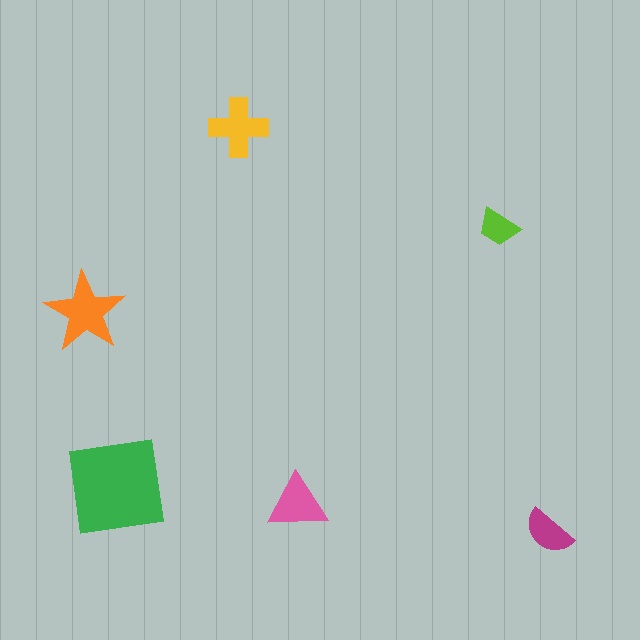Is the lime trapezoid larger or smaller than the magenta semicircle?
Smaller.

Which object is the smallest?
The lime trapezoid.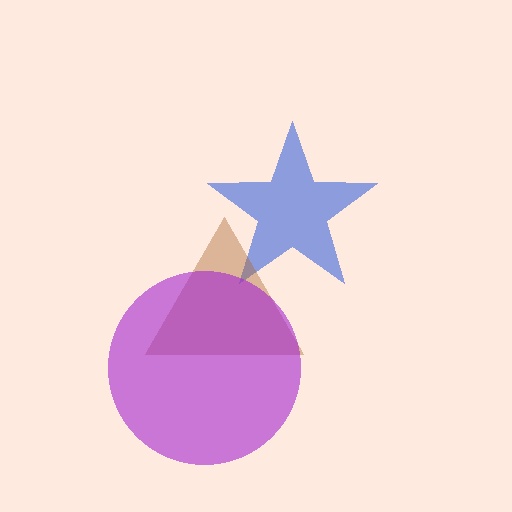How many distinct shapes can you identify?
There are 3 distinct shapes: a blue star, a brown triangle, a purple circle.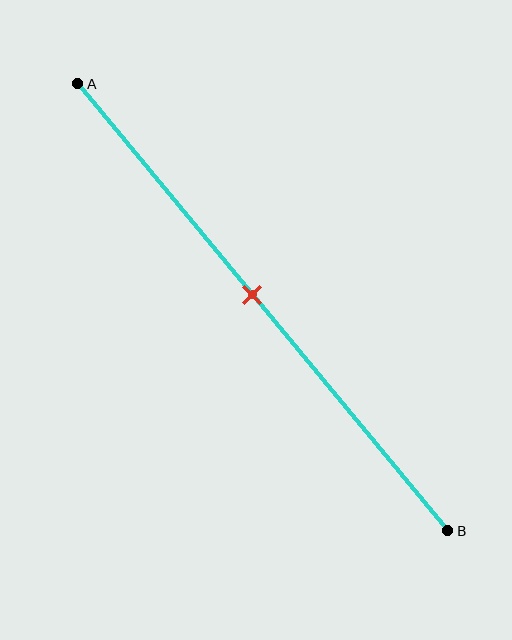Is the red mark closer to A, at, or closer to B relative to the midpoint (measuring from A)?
The red mark is approximately at the midpoint of segment AB.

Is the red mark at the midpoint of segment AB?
Yes, the mark is approximately at the midpoint.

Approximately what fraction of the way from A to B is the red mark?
The red mark is approximately 45% of the way from A to B.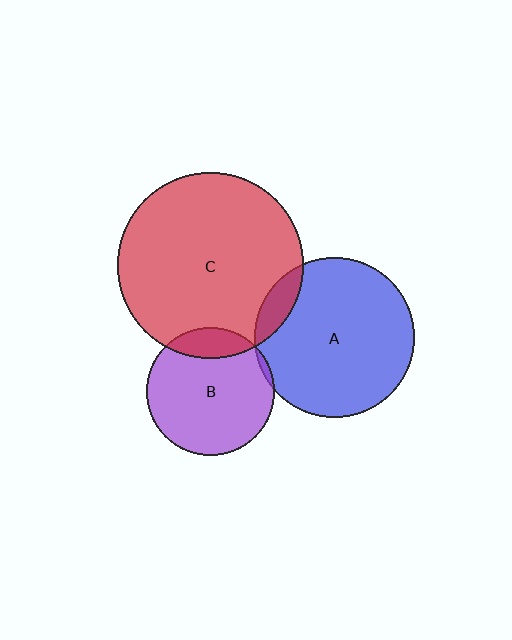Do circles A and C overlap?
Yes.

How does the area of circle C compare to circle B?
Approximately 2.1 times.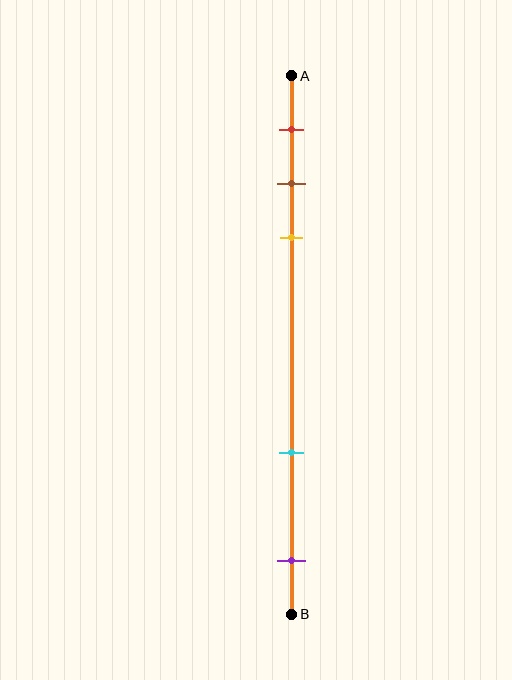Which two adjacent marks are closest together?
The brown and yellow marks are the closest adjacent pair.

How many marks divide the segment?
There are 5 marks dividing the segment.